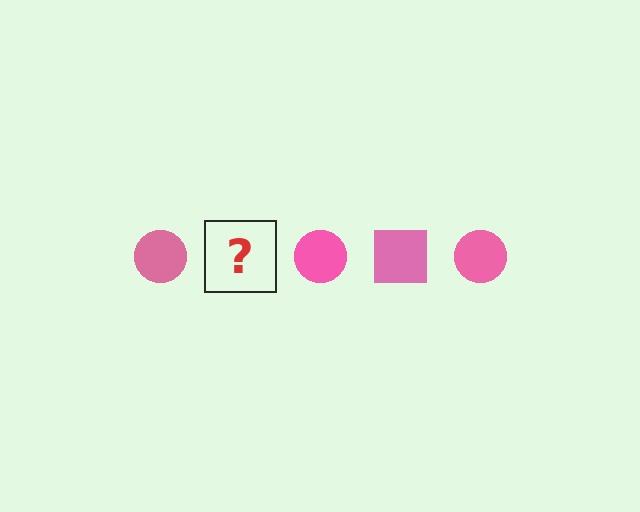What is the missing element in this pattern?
The missing element is a pink square.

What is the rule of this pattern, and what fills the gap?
The rule is that the pattern cycles through circle, square shapes in pink. The gap should be filled with a pink square.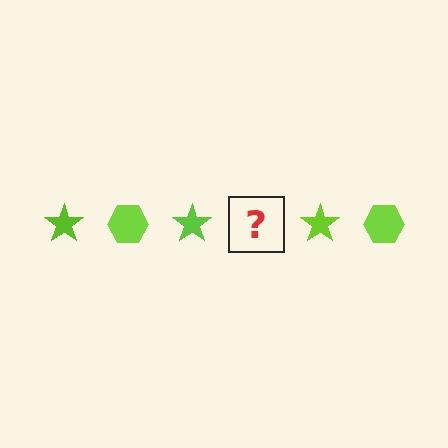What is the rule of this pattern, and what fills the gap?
The rule is that the pattern cycles through star, hexagon shapes in lime. The gap should be filled with a lime hexagon.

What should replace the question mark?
The question mark should be replaced with a lime hexagon.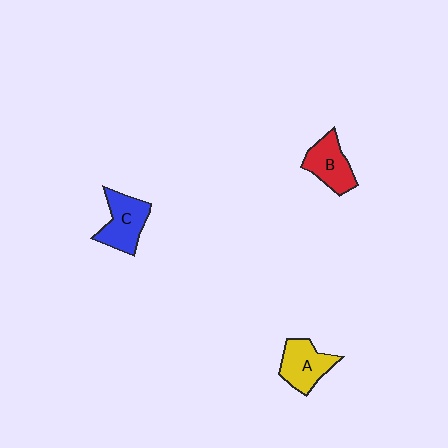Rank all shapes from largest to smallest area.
From largest to smallest: C (blue), A (yellow), B (red).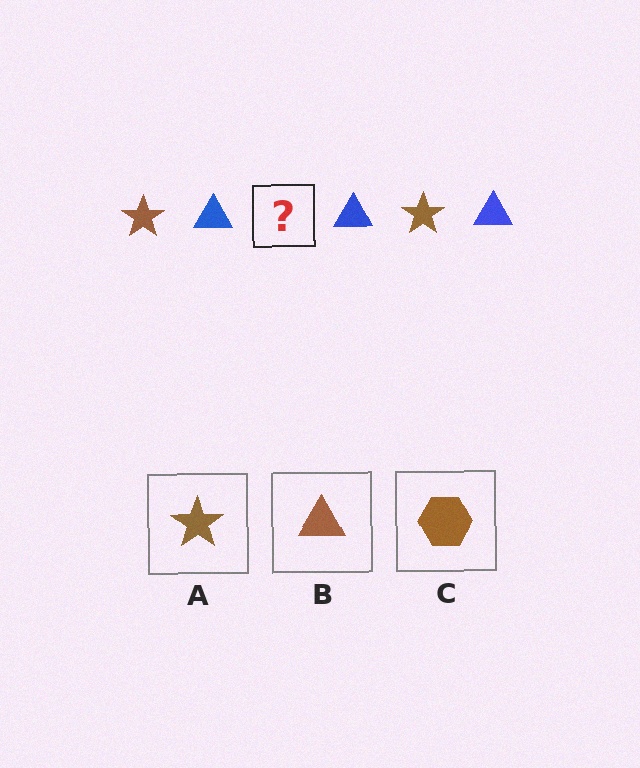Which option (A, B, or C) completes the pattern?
A.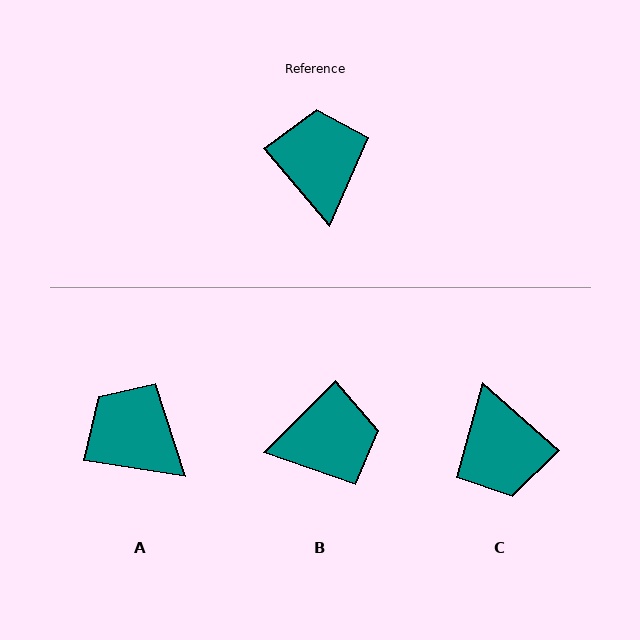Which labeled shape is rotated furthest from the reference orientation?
C, about 171 degrees away.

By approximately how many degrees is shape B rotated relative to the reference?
Approximately 85 degrees clockwise.